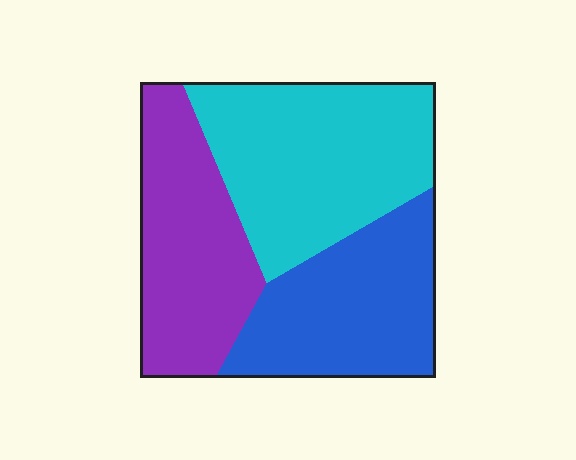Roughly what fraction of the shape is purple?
Purple takes up about one third (1/3) of the shape.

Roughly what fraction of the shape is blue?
Blue covers 31% of the shape.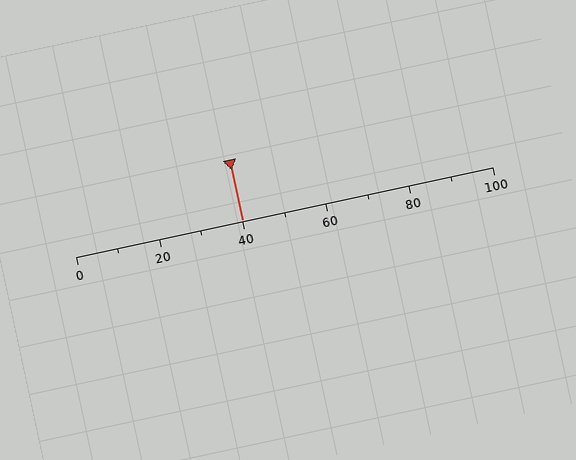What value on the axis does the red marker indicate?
The marker indicates approximately 40.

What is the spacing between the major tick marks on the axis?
The major ticks are spaced 20 apart.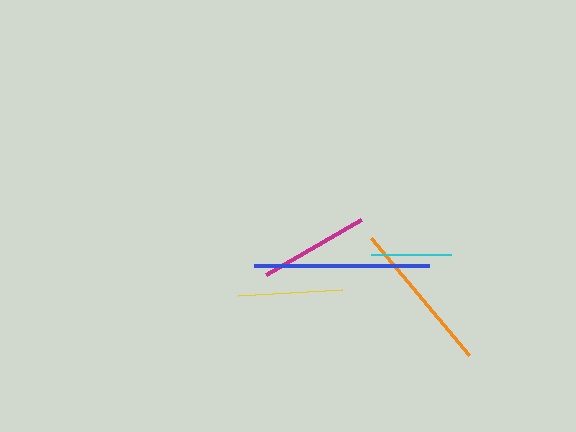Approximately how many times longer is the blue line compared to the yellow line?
The blue line is approximately 1.7 times the length of the yellow line.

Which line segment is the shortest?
The cyan line is the shortest at approximately 80 pixels.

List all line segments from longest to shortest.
From longest to shortest: blue, orange, magenta, yellow, cyan.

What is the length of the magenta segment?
The magenta segment is approximately 110 pixels long.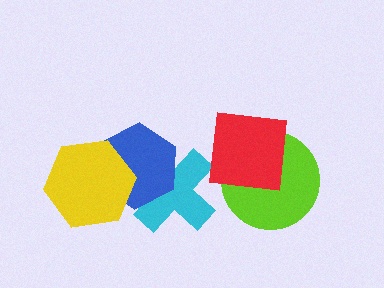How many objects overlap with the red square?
1 object overlaps with the red square.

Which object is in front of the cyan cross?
The blue hexagon is in front of the cyan cross.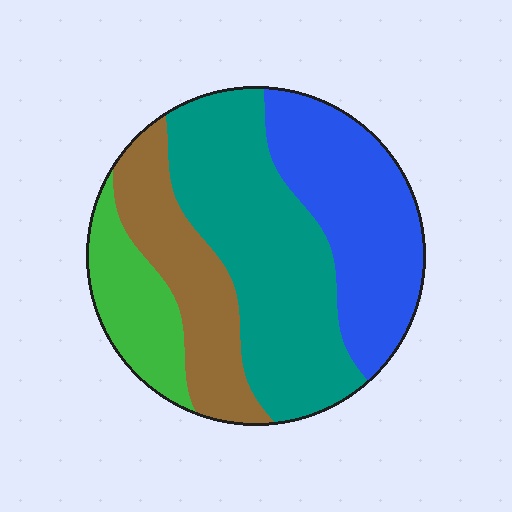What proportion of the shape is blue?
Blue takes up about one quarter (1/4) of the shape.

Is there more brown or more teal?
Teal.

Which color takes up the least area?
Green, at roughly 15%.